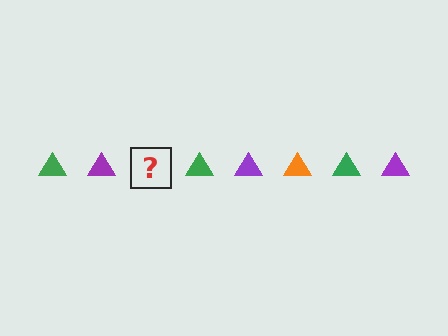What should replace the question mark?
The question mark should be replaced with an orange triangle.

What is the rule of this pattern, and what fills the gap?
The rule is that the pattern cycles through green, purple, orange triangles. The gap should be filled with an orange triangle.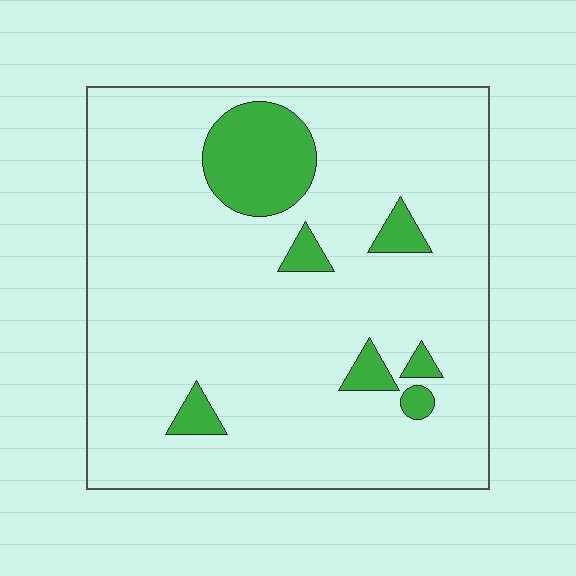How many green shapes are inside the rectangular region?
7.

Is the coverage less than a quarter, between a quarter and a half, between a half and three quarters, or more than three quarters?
Less than a quarter.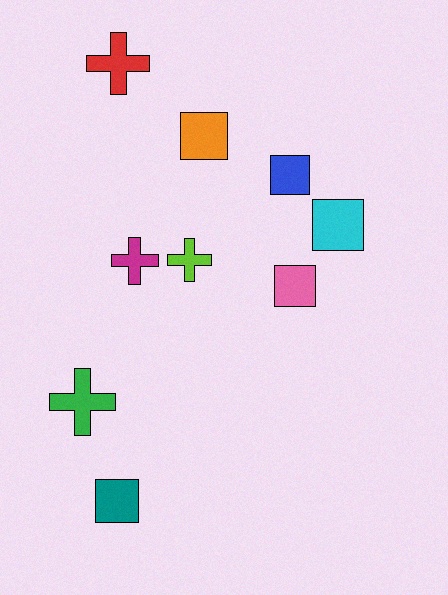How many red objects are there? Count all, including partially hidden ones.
There is 1 red object.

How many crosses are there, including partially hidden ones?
There are 4 crosses.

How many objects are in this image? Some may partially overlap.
There are 9 objects.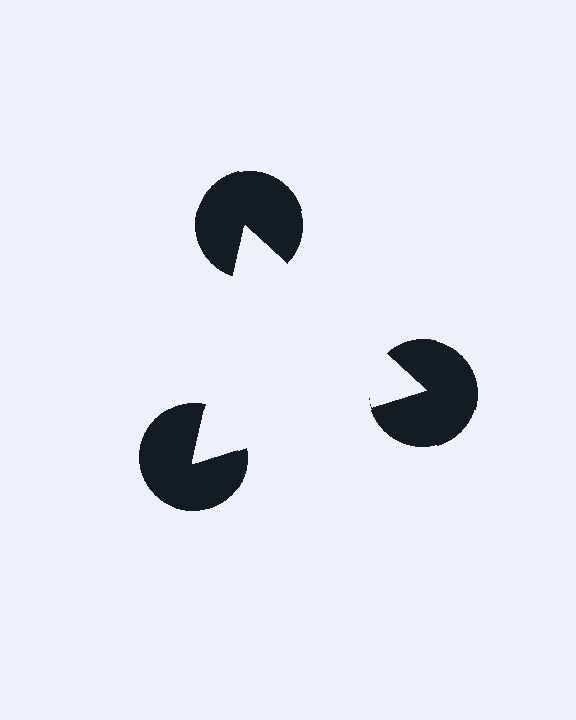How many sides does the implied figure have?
3 sides.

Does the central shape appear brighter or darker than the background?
It typically appears slightly brighter than the background, even though no actual brightness change is drawn.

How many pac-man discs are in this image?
There are 3 — one at each vertex of the illusory triangle.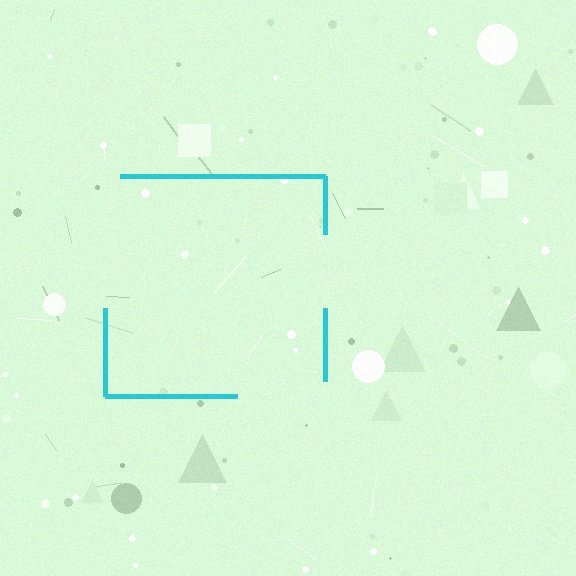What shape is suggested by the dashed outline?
The dashed outline suggests a square.